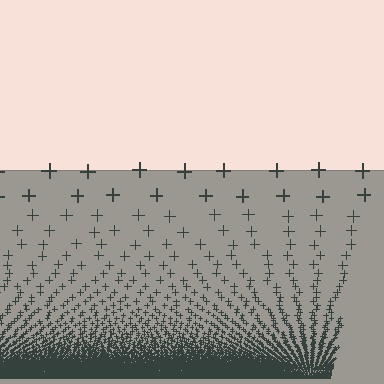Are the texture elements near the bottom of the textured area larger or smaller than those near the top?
Smaller. The gradient is inverted — elements near the bottom are smaller and denser.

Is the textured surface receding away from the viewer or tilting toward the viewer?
The surface appears to tilt toward the viewer. Texture elements get larger and sparser toward the top.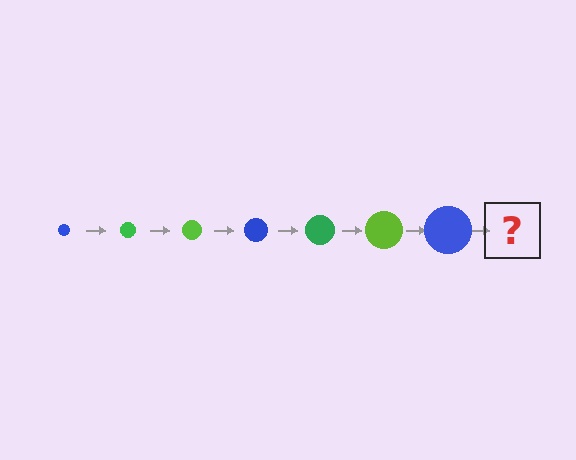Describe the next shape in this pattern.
It should be a green circle, larger than the previous one.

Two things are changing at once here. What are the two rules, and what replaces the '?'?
The two rules are that the circle grows larger each step and the color cycles through blue, green, and lime. The '?' should be a green circle, larger than the previous one.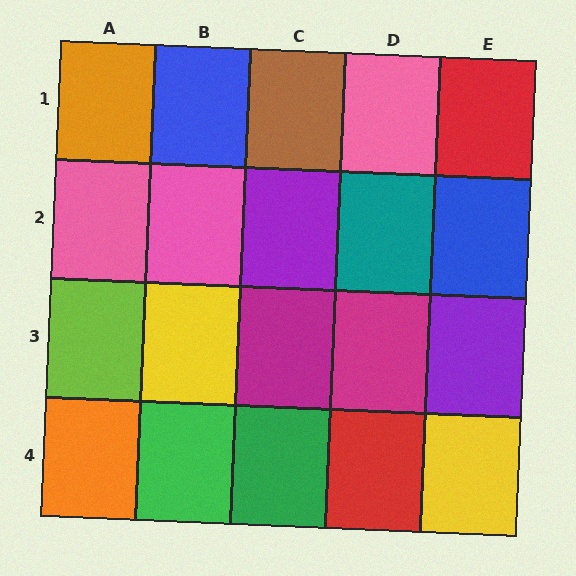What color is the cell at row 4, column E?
Yellow.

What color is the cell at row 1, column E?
Red.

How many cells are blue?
2 cells are blue.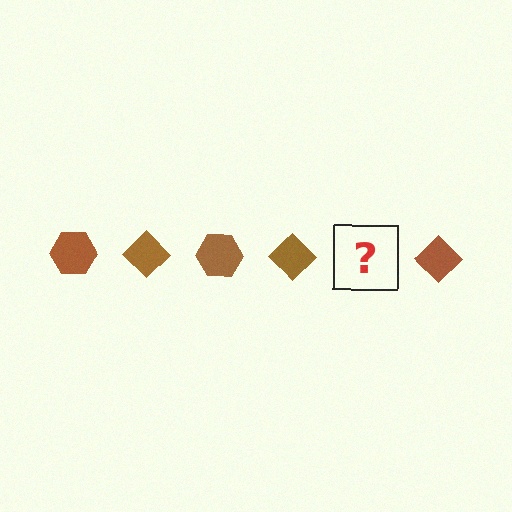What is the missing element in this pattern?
The missing element is a brown hexagon.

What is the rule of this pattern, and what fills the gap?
The rule is that the pattern cycles through hexagon, diamond shapes in brown. The gap should be filled with a brown hexagon.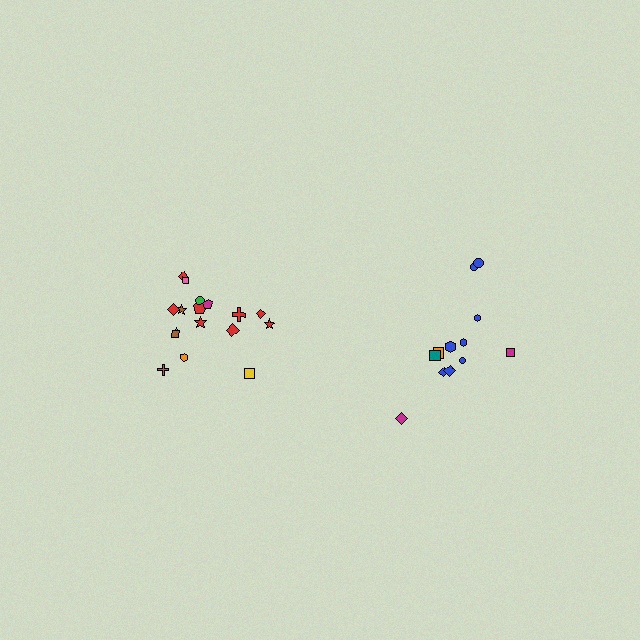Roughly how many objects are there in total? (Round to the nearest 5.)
Roughly 30 objects in total.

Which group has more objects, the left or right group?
The left group.